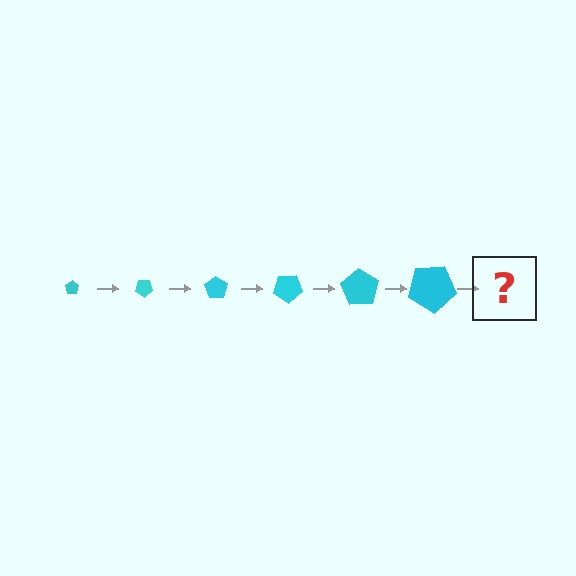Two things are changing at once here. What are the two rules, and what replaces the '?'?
The two rules are that the pentagon grows larger each step and it rotates 35 degrees each step. The '?' should be a pentagon, larger than the previous one and rotated 210 degrees from the start.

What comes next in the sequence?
The next element should be a pentagon, larger than the previous one and rotated 210 degrees from the start.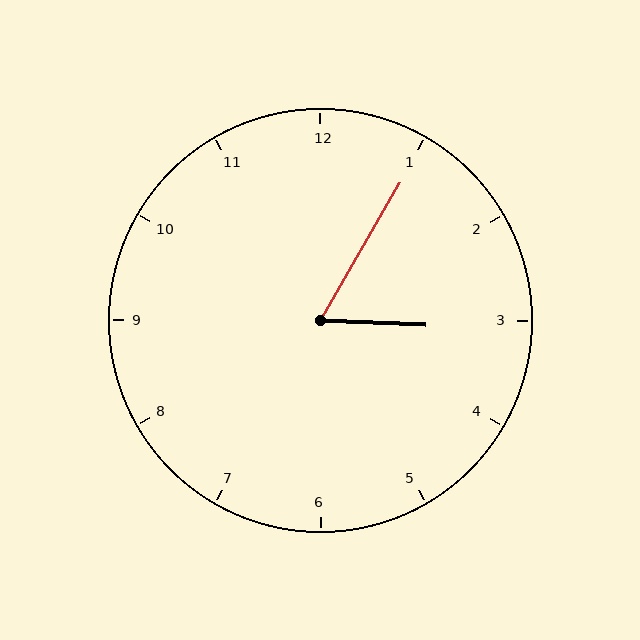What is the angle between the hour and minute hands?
Approximately 62 degrees.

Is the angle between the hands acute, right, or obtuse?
It is acute.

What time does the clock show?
3:05.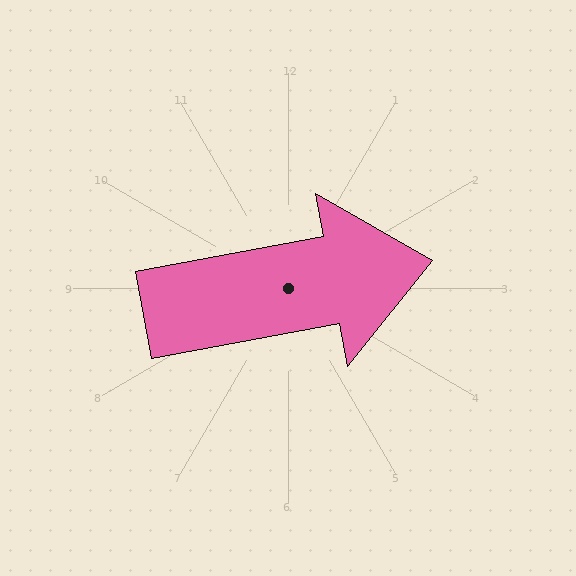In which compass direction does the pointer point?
East.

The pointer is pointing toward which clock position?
Roughly 3 o'clock.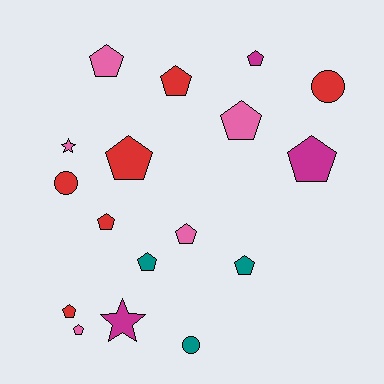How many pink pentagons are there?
There are 4 pink pentagons.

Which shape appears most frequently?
Pentagon, with 12 objects.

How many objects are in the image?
There are 17 objects.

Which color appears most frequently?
Red, with 6 objects.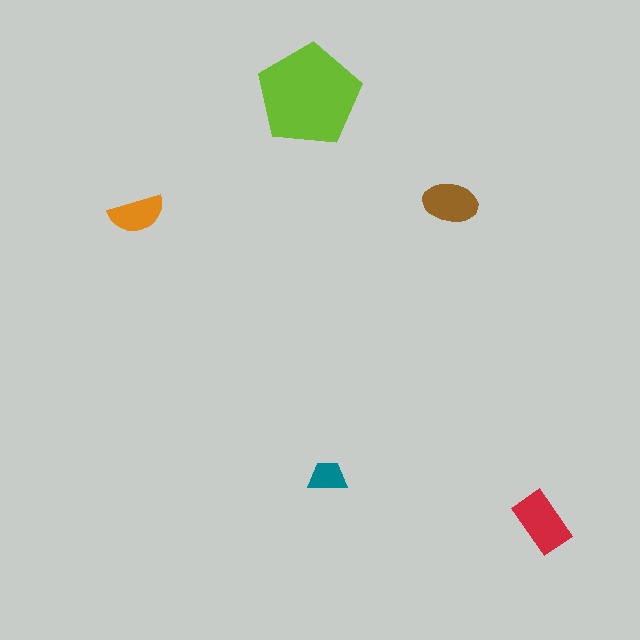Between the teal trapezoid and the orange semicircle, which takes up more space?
The orange semicircle.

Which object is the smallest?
The teal trapezoid.